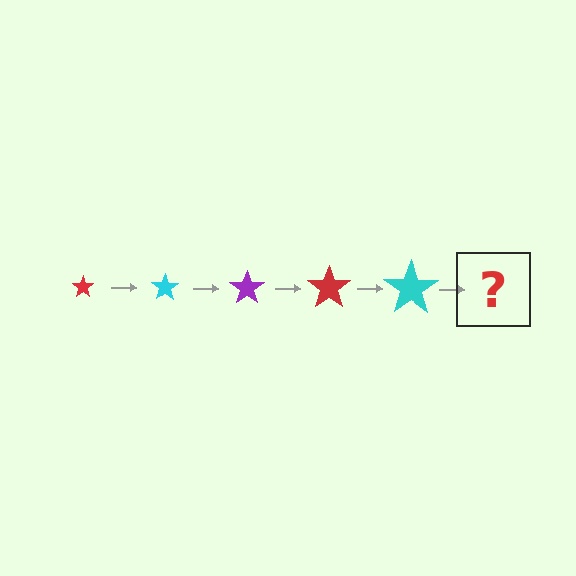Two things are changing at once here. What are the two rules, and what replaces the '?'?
The two rules are that the star grows larger each step and the color cycles through red, cyan, and purple. The '?' should be a purple star, larger than the previous one.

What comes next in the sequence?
The next element should be a purple star, larger than the previous one.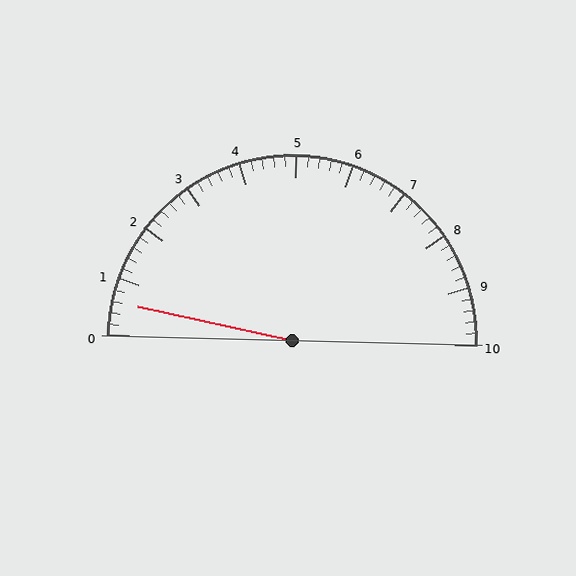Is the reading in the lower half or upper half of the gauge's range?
The reading is in the lower half of the range (0 to 10).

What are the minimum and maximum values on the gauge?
The gauge ranges from 0 to 10.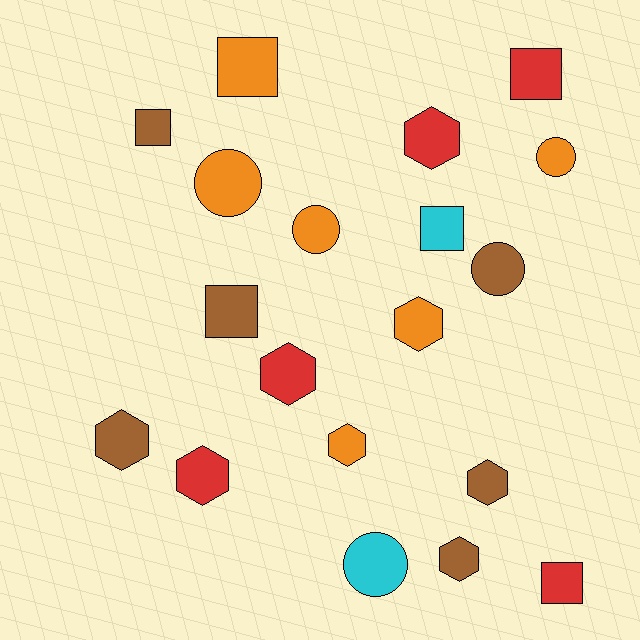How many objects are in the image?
There are 19 objects.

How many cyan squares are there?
There is 1 cyan square.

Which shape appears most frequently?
Hexagon, with 8 objects.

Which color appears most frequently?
Brown, with 6 objects.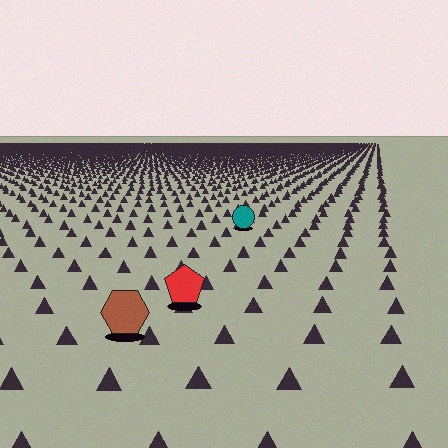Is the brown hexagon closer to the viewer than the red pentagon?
Yes. The brown hexagon is closer — you can tell from the texture gradient: the ground texture is coarser near it.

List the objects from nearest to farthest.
From nearest to farthest: the brown hexagon, the red pentagon, the teal circle.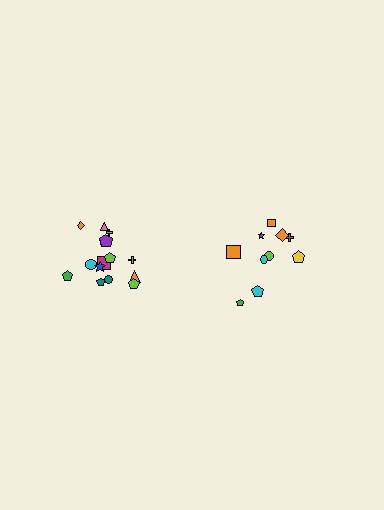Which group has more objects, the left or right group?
The left group.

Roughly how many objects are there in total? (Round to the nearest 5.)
Roughly 25 objects in total.